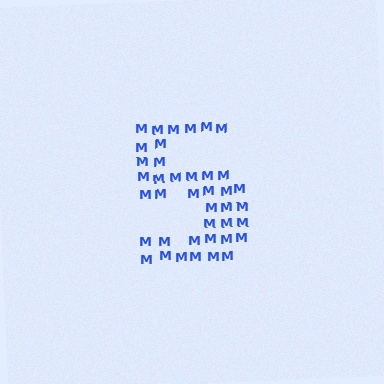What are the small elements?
The small elements are letter M's.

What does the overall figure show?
The overall figure shows the digit 5.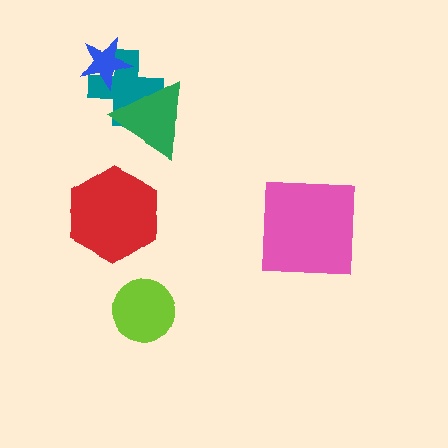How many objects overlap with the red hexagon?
0 objects overlap with the red hexagon.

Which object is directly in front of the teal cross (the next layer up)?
The green triangle is directly in front of the teal cross.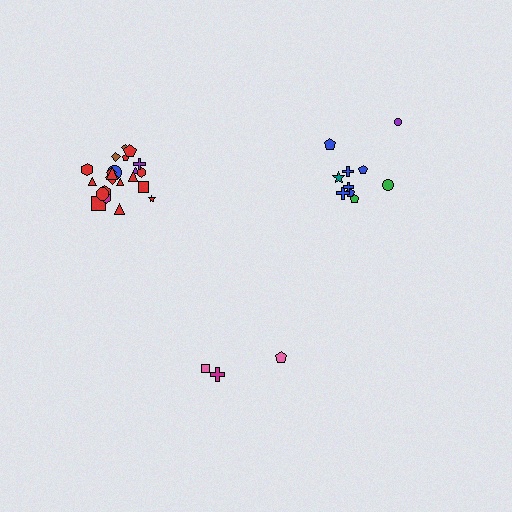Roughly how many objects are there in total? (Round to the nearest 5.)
Roughly 35 objects in total.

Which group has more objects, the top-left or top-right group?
The top-left group.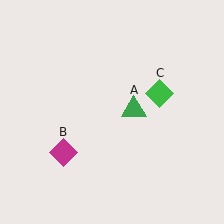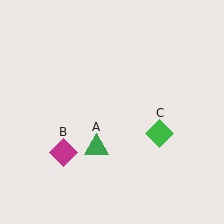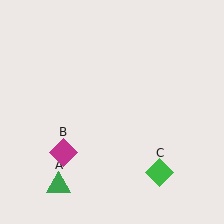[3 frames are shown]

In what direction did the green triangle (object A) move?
The green triangle (object A) moved down and to the left.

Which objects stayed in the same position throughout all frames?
Magenta diamond (object B) remained stationary.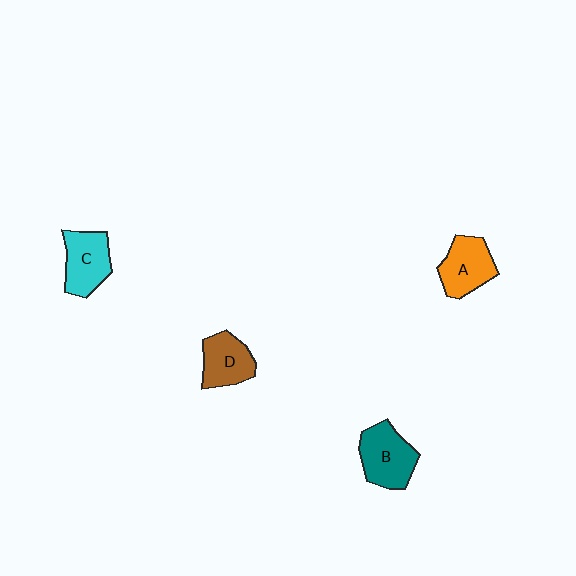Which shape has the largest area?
Shape B (teal).